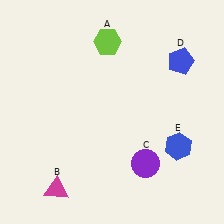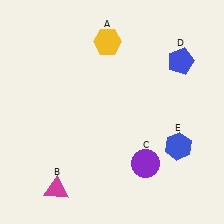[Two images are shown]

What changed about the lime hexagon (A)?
In Image 1, A is lime. In Image 2, it changed to yellow.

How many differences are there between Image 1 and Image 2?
There is 1 difference between the two images.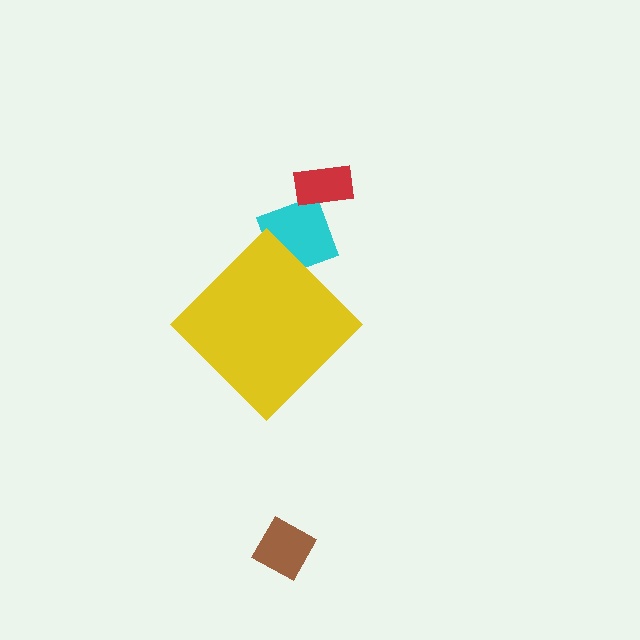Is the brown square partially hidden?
No, the brown square is fully visible.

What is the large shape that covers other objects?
A yellow diamond.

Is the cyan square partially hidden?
Yes, the cyan square is partially hidden behind the yellow diamond.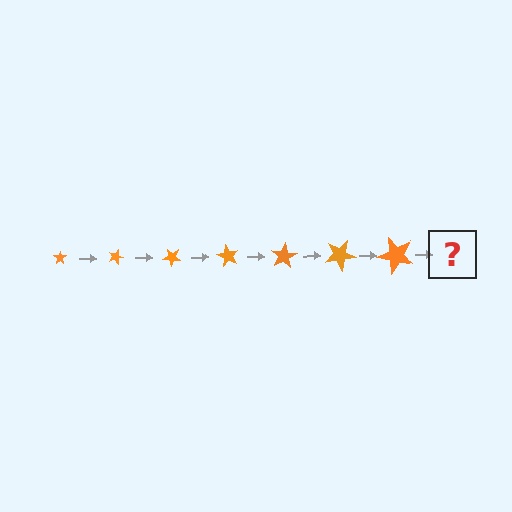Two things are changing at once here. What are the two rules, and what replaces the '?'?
The two rules are that the star grows larger each step and it rotates 20 degrees each step. The '?' should be a star, larger than the previous one and rotated 140 degrees from the start.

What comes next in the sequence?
The next element should be a star, larger than the previous one and rotated 140 degrees from the start.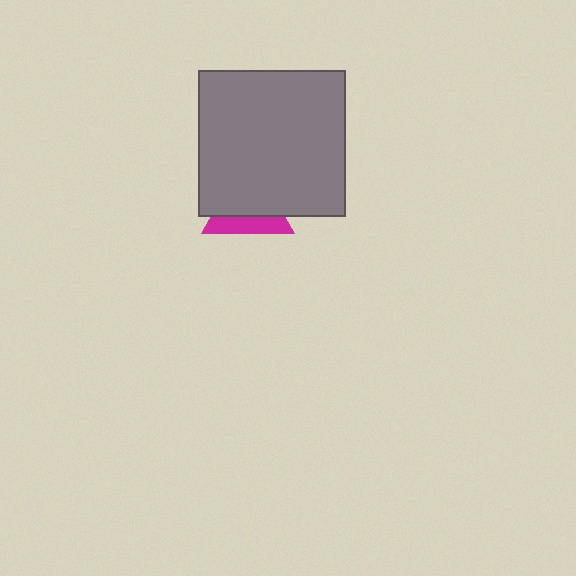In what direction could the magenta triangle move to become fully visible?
The magenta triangle could move down. That would shift it out from behind the gray square entirely.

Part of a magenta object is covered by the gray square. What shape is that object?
It is a triangle.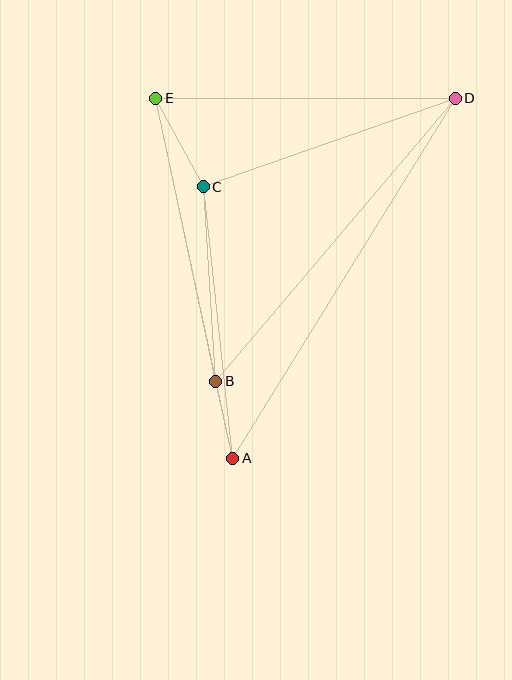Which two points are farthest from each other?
Points A and D are farthest from each other.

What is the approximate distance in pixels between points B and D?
The distance between B and D is approximately 371 pixels.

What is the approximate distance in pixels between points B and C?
The distance between B and C is approximately 195 pixels.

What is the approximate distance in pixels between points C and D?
The distance between C and D is approximately 267 pixels.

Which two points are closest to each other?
Points A and B are closest to each other.